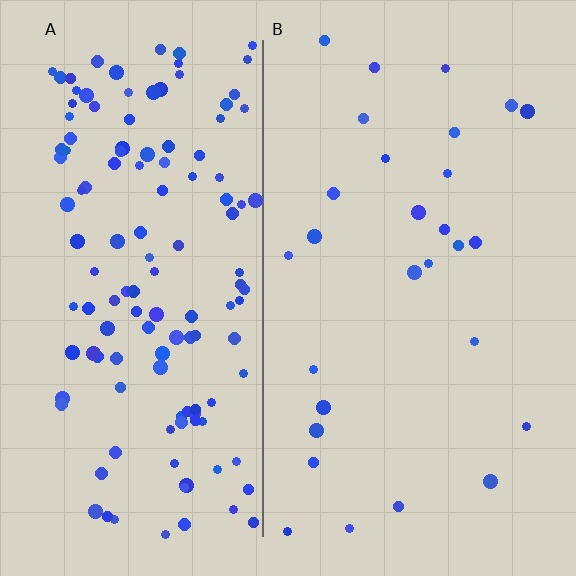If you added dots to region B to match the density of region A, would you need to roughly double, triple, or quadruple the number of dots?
Approximately quadruple.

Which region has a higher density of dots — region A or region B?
A (the left).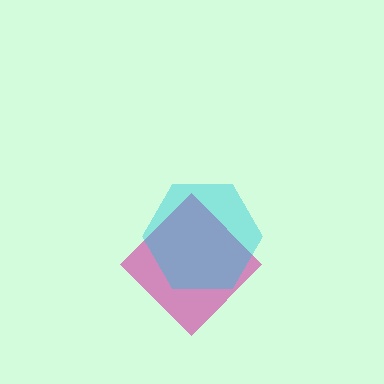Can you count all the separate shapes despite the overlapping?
Yes, there are 2 separate shapes.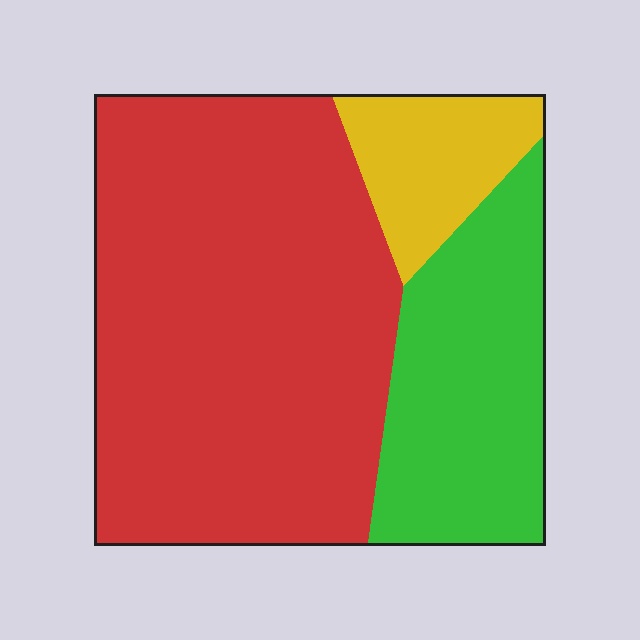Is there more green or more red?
Red.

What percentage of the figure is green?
Green takes up between a quarter and a half of the figure.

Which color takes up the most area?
Red, at roughly 65%.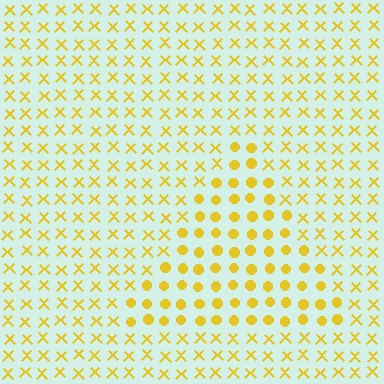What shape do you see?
I see a triangle.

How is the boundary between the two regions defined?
The boundary is defined by a change in element shape: circles inside vs. X marks outside. All elements share the same color and spacing.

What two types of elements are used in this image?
The image uses circles inside the triangle region and X marks outside it.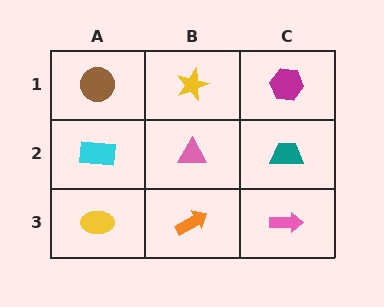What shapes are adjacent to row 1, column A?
A cyan rectangle (row 2, column A), a yellow star (row 1, column B).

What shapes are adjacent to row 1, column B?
A pink triangle (row 2, column B), a brown circle (row 1, column A), a magenta hexagon (row 1, column C).